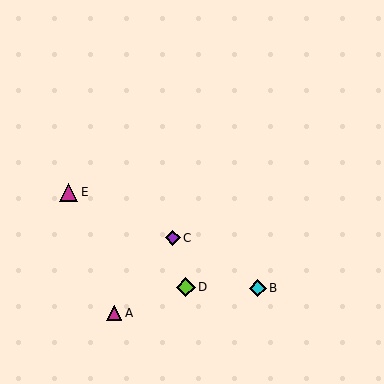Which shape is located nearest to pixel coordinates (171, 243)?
The purple diamond (labeled C) at (173, 238) is nearest to that location.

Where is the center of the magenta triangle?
The center of the magenta triangle is at (114, 313).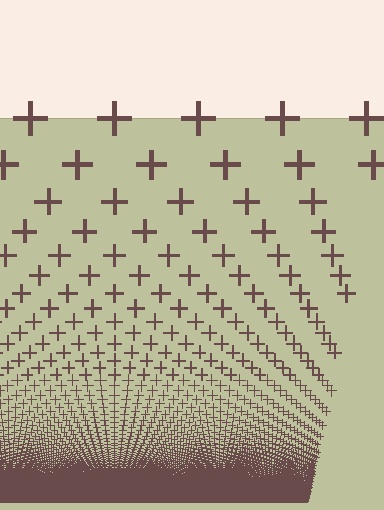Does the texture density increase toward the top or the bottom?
Density increases toward the bottom.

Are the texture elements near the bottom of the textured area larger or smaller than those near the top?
Smaller. The gradient is inverted — elements near the bottom are smaller and denser.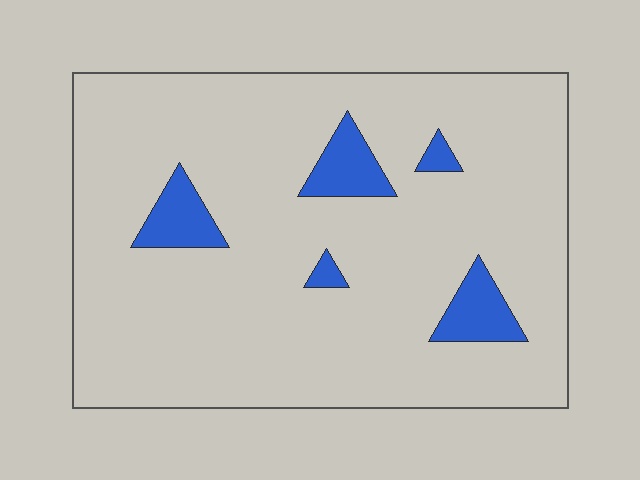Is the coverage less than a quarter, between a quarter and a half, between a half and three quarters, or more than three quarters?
Less than a quarter.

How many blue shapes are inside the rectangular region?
5.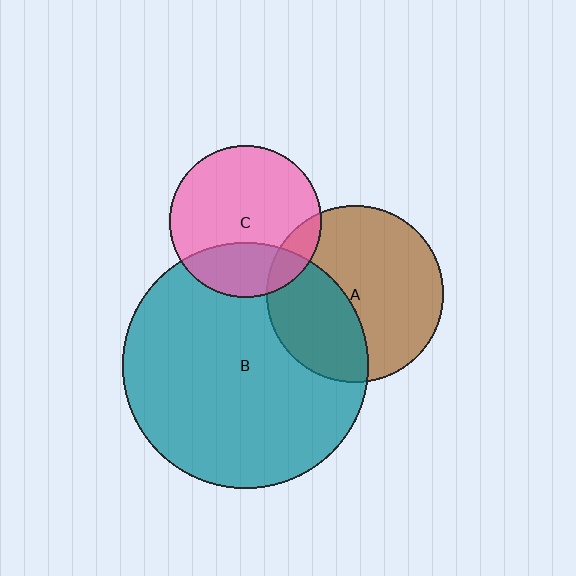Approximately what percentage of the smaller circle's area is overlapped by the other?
Approximately 30%.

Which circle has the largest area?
Circle B (teal).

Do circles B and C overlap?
Yes.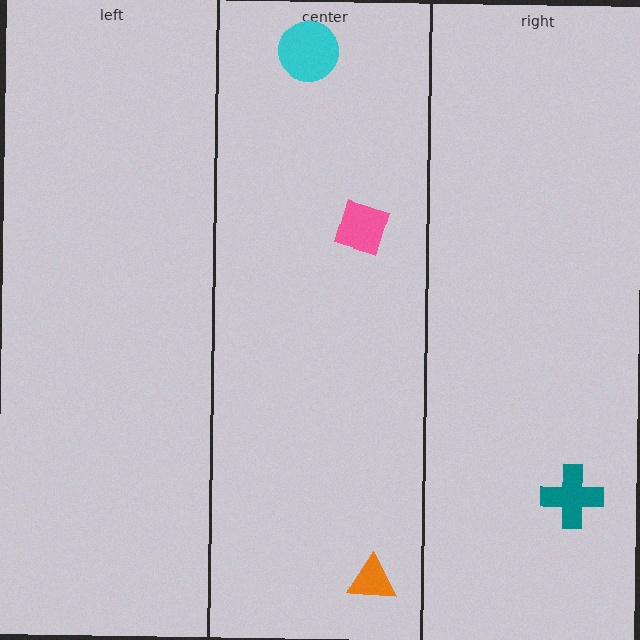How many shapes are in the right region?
1.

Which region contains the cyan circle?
The center region.